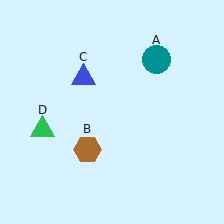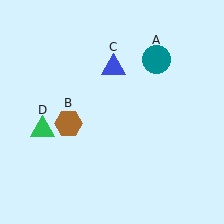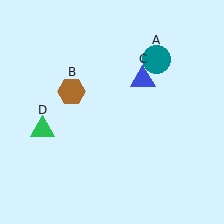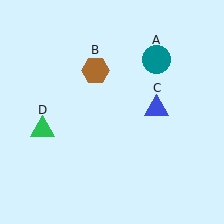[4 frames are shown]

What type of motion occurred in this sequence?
The brown hexagon (object B), blue triangle (object C) rotated clockwise around the center of the scene.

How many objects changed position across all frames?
2 objects changed position: brown hexagon (object B), blue triangle (object C).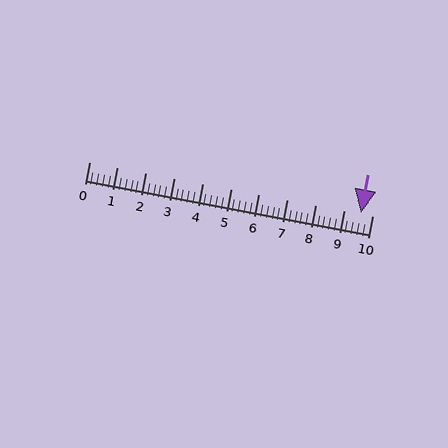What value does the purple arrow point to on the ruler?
The purple arrow points to approximately 9.6.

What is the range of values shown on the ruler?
The ruler shows values from 0 to 10.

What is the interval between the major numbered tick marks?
The major tick marks are spaced 1 units apart.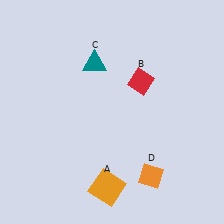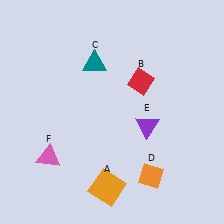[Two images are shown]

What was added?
A purple triangle (E), a pink triangle (F) were added in Image 2.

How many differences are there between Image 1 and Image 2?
There are 2 differences between the two images.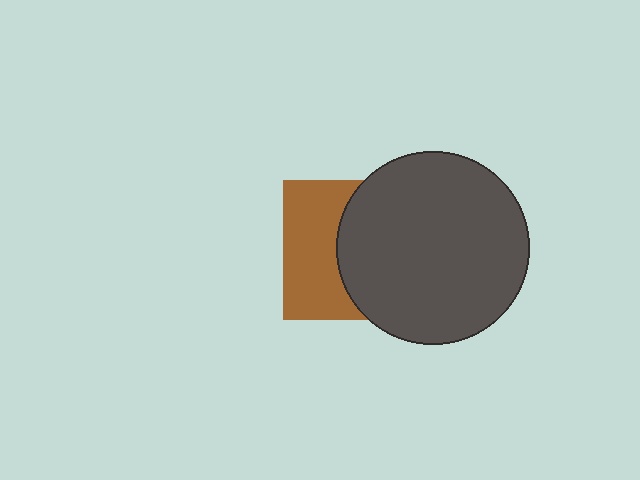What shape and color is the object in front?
The object in front is a dark gray circle.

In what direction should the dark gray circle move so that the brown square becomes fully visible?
The dark gray circle should move right. That is the shortest direction to clear the overlap and leave the brown square fully visible.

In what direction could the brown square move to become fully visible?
The brown square could move left. That would shift it out from behind the dark gray circle entirely.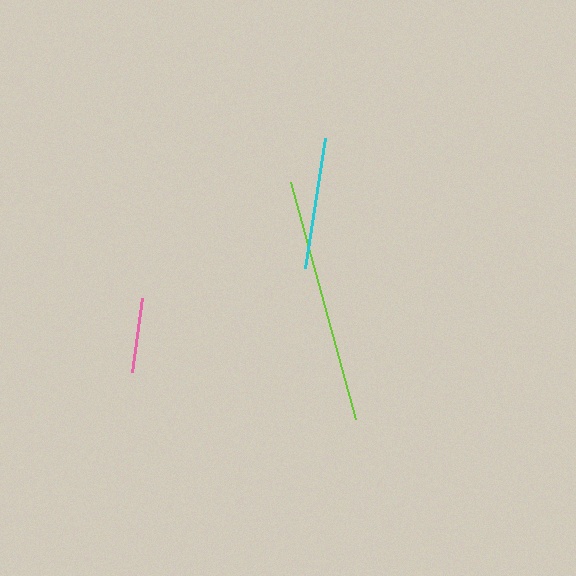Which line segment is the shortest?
The pink line is the shortest at approximately 75 pixels.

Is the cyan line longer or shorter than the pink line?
The cyan line is longer than the pink line.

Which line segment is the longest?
The lime line is the longest at approximately 245 pixels.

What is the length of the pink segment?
The pink segment is approximately 75 pixels long.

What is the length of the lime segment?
The lime segment is approximately 245 pixels long.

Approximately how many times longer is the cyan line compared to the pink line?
The cyan line is approximately 1.8 times the length of the pink line.